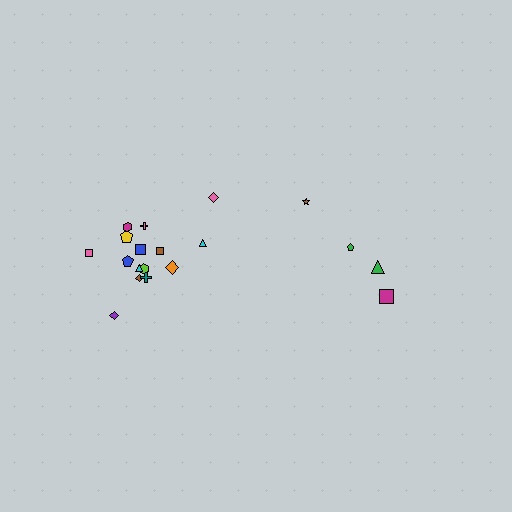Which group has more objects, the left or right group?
The left group.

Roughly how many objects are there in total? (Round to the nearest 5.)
Roughly 20 objects in total.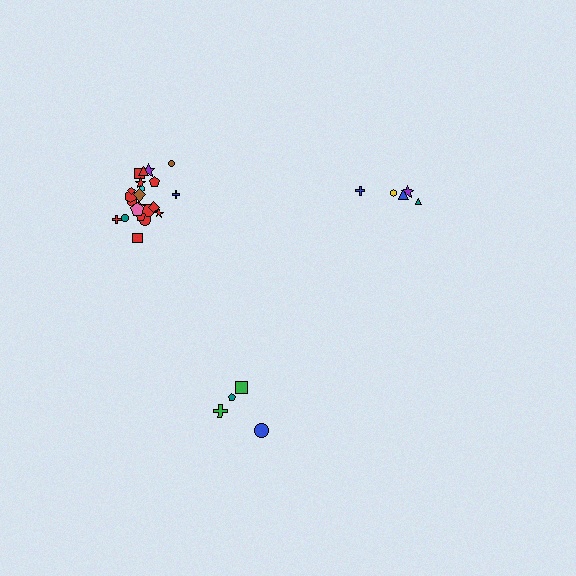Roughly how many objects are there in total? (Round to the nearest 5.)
Roughly 30 objects in total.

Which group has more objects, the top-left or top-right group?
The top-left group.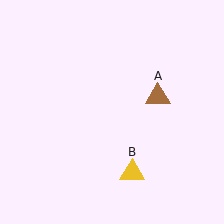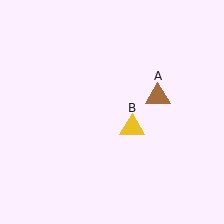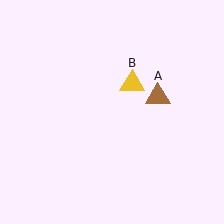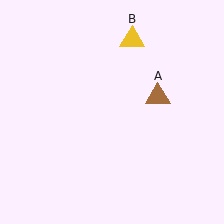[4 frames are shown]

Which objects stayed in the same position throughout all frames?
Brown triangle (object A) remained stationary.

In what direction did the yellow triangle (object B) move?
The yellow triangle (object B) moved up.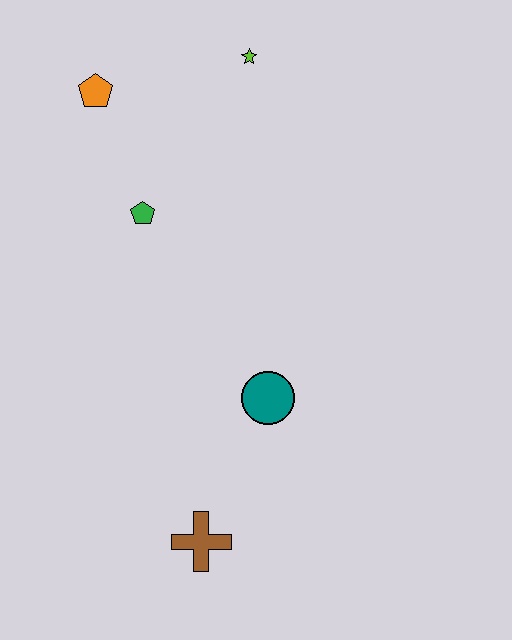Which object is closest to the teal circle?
The brown cross is closest to the teal circle.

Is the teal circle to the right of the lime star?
Yes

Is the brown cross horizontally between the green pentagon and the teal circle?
Yes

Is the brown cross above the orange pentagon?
No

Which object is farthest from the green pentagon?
The brown cross is farthest from the green pentagon.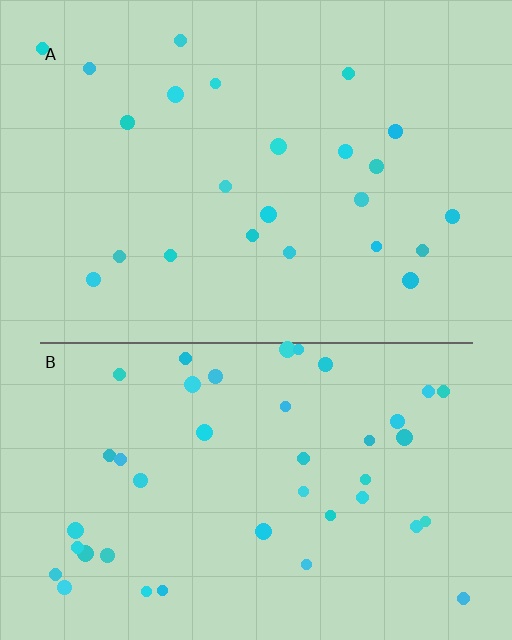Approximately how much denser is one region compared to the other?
Approximately 1.8× — region B over region A.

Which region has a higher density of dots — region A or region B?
B (the bottom).